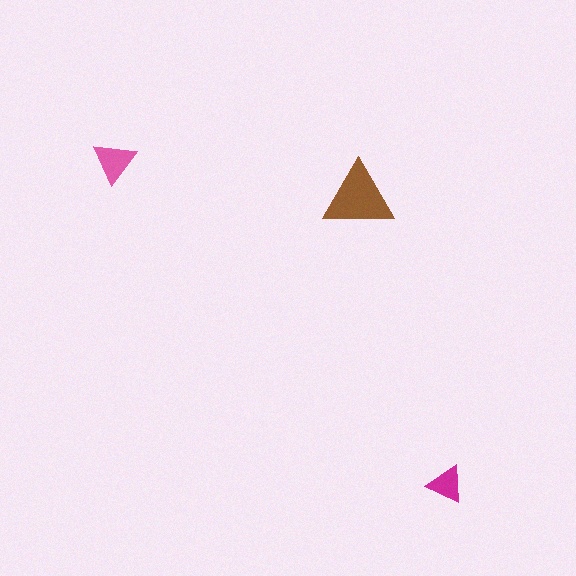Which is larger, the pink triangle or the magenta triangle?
The pink one.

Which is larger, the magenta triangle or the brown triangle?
The brown one.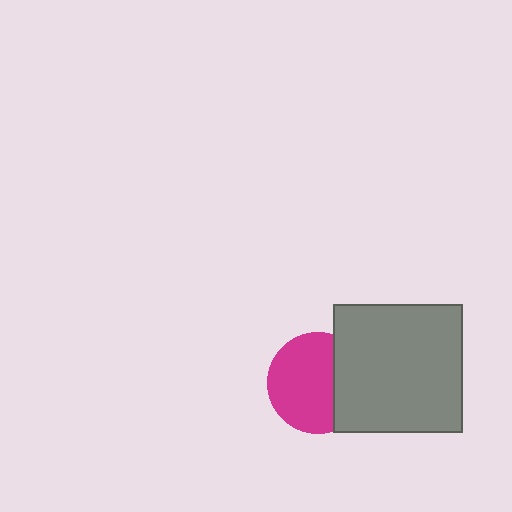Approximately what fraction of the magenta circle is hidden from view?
Roughly 31% of the magenta circle is hidden behind the gray square.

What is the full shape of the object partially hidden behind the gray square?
The partially hidden object is a magenta circle.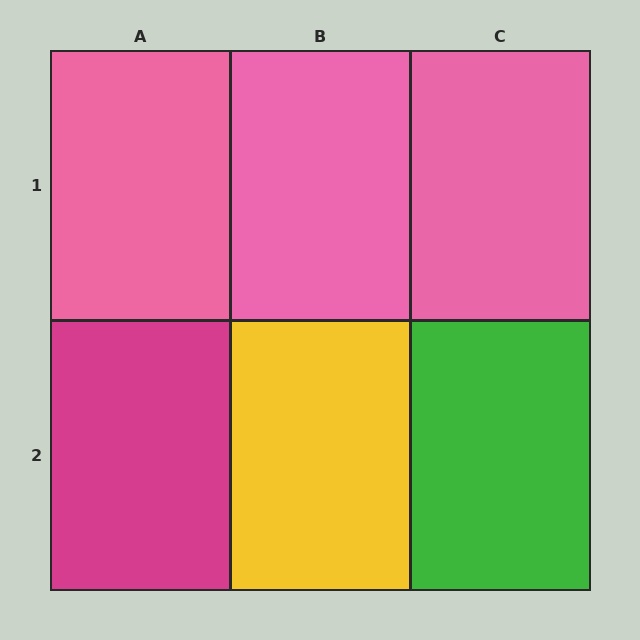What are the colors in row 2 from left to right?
Magenta, yellow, green.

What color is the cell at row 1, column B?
Pink.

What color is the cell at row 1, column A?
Pink.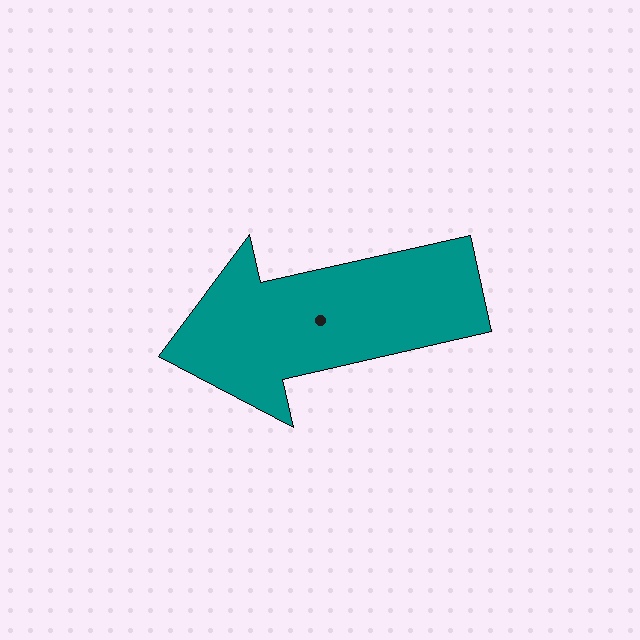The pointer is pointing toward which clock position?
Roughly 9 o'clock.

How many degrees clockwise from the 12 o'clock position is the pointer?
Approximately 257 degrees.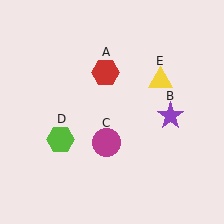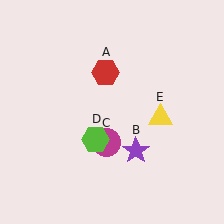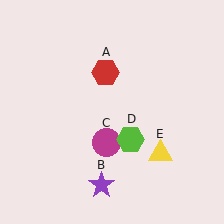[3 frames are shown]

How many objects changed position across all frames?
3 objects changed position: purple star (object B), lime hexagon (object D), yellow triangle (object E).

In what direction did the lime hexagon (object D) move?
The lime hexagon (object D) moved right.